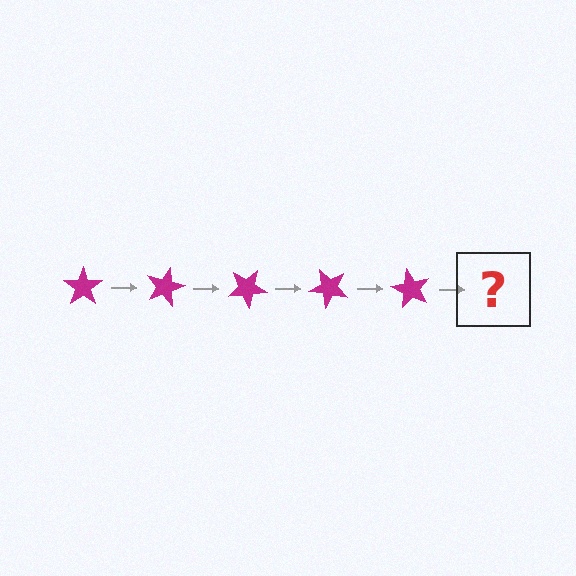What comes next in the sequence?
The next element should be a magenta star rotated 75 degrees.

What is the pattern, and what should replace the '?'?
The pattern is that the star rotates 15 degrees each step. The '?' should be a magenta star rotated 75 degrees.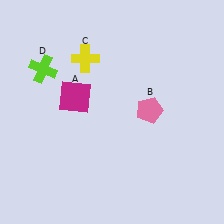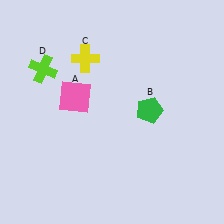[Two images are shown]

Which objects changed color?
A changed from magenta to pink. B changed from pink to green.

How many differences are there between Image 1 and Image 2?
There are 2 differences between the two images.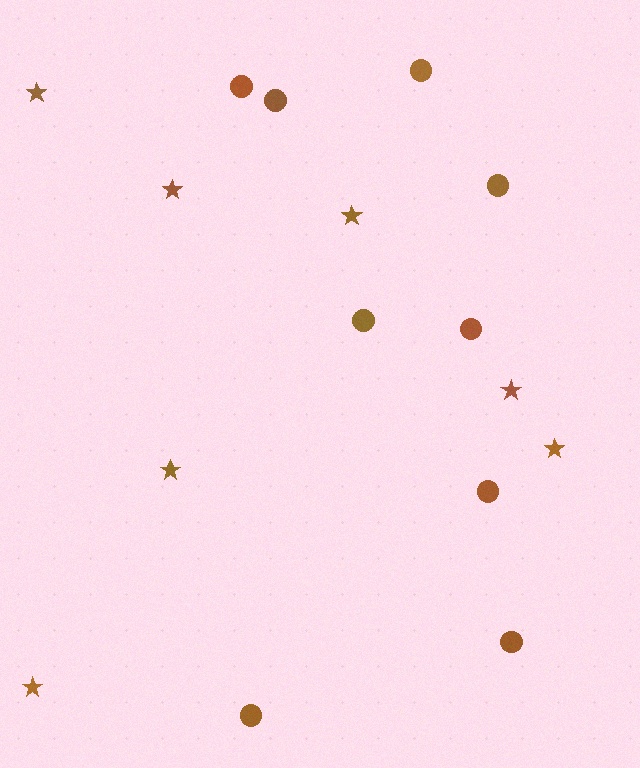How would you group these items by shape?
There are 2 groups: one group of stars (7) and one group of circles (9).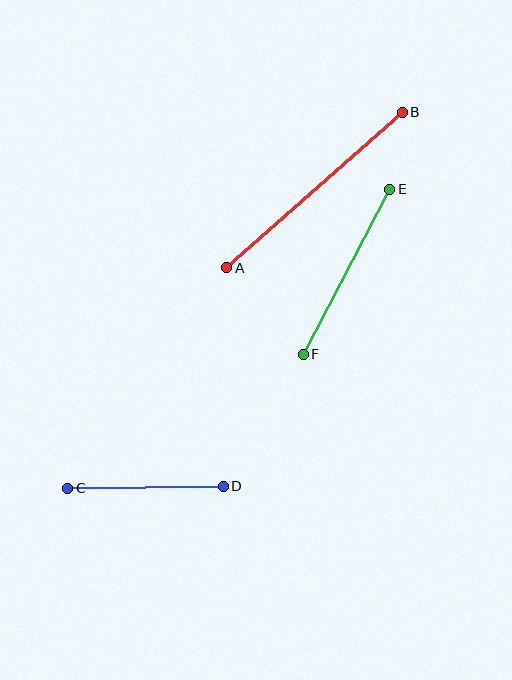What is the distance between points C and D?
The distance is approximately 155 pixels.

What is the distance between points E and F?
The distance is approximately 186 pixels.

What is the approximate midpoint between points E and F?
The midpoint is at approximately (347, 272) pixels.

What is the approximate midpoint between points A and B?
The midpoint is at approximately (314, 190) pixels.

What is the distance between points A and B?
The distance is approximately 235 pixels.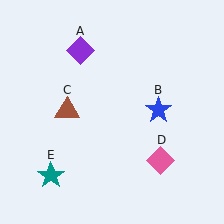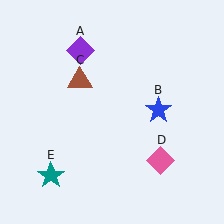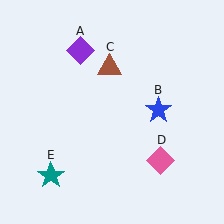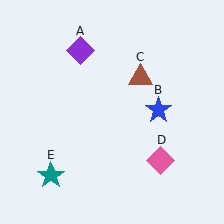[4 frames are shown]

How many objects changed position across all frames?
1 object changed position: brown triangle (object C).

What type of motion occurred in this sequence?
The brown triangle (object C) rotated clockwise around the center of the scene.